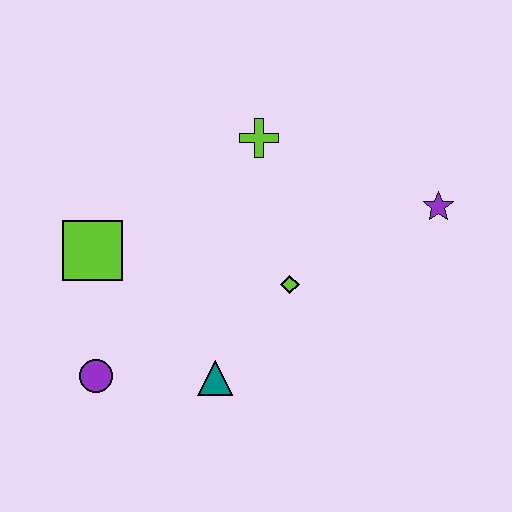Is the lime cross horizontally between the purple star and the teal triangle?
Yes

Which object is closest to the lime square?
The purple circle is closest to the lime square.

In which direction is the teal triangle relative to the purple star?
The teal triangle is to the left of the purple star.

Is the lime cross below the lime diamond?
No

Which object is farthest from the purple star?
The purple circle is farthest from the purple star.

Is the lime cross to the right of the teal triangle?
Yes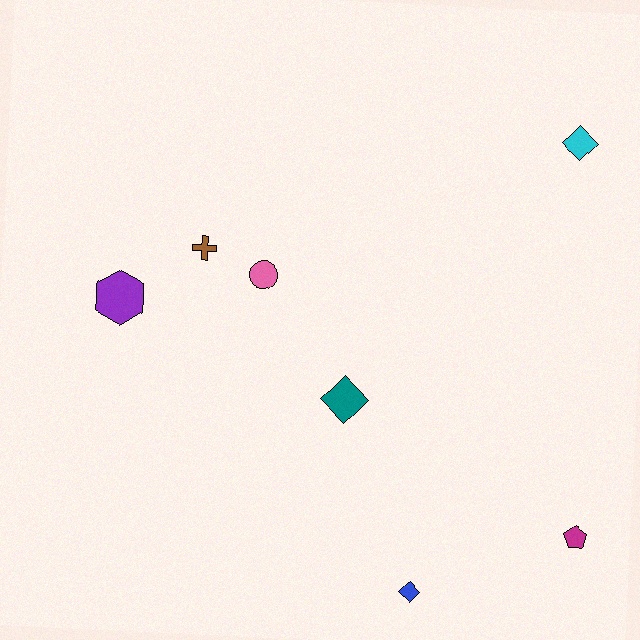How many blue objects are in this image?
There is 1 blue object.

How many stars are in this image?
There are no stars.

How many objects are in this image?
There are 7 objects.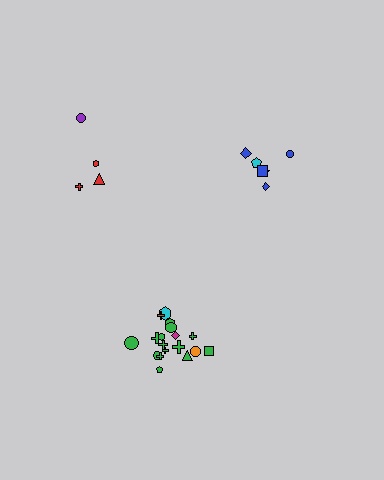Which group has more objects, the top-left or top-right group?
The top-right group.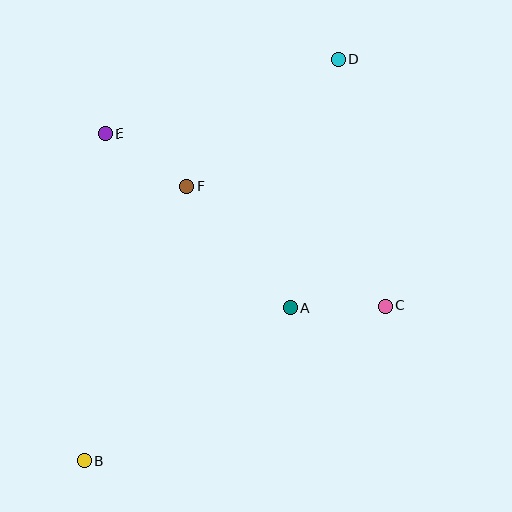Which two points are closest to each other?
Points A and C are closest to each other.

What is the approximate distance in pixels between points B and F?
The distance between B and F is approximately 293 pixels.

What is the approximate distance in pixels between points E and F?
The distance between E and F is approximately 98 pixels.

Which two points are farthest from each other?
Points B and D are farthest from each other.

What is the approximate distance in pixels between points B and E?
The distance between B and E is approximately 328 pixels.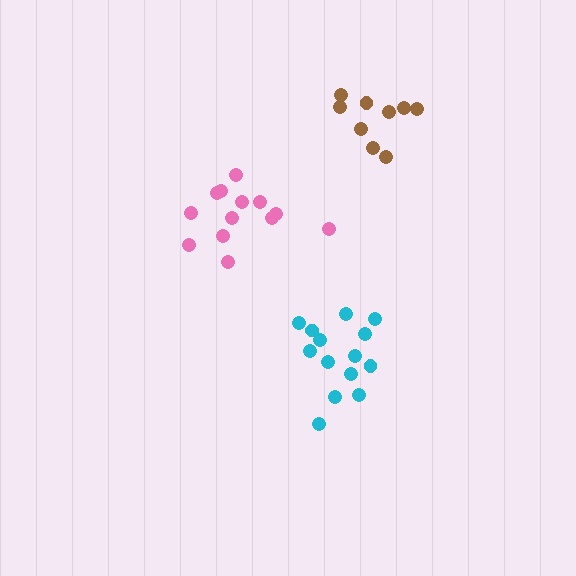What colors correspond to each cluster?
The clusters are colored: pink, cyan, brown.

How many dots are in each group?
Group 1: 13 dots, Group 2: 14 dots, Group 3: 9 dots (36 total).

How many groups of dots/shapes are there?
There are 3 groups.